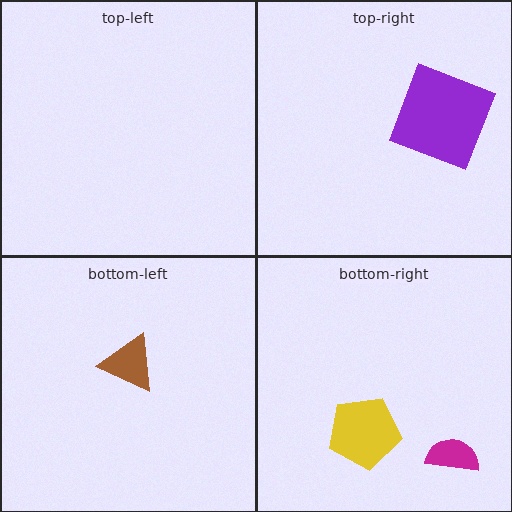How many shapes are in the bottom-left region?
1.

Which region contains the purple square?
The top-right region.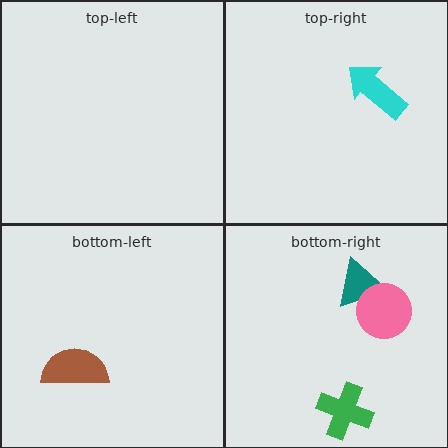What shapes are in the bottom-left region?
The brown semicircle.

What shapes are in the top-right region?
The cyan arrow.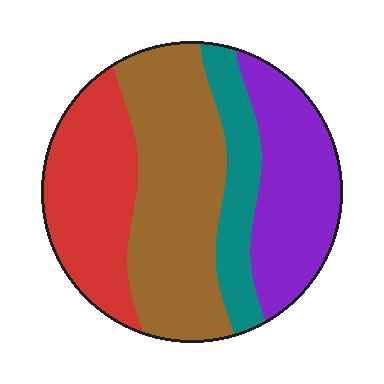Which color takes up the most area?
Brown, at roughly 35%.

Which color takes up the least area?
Teal, at roughly 15%.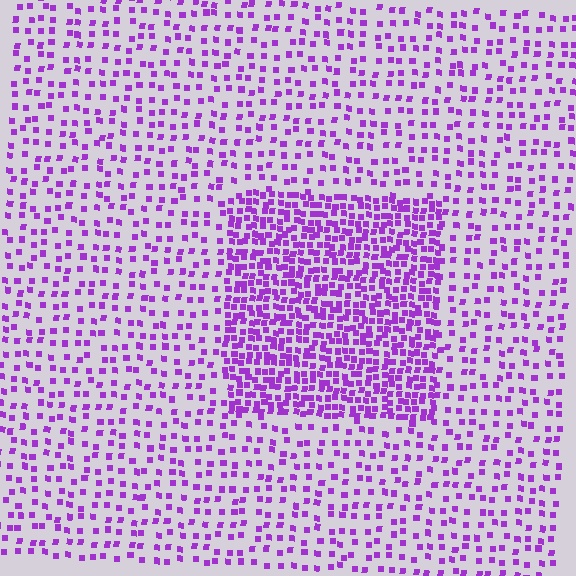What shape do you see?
I see a rectangle.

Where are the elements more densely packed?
The elements are more densely packed inside the rectangle boundary.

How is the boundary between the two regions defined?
The boundary is defined by a change in element density (approximately 2.4x ratio). All elements are the same color, size, and shape.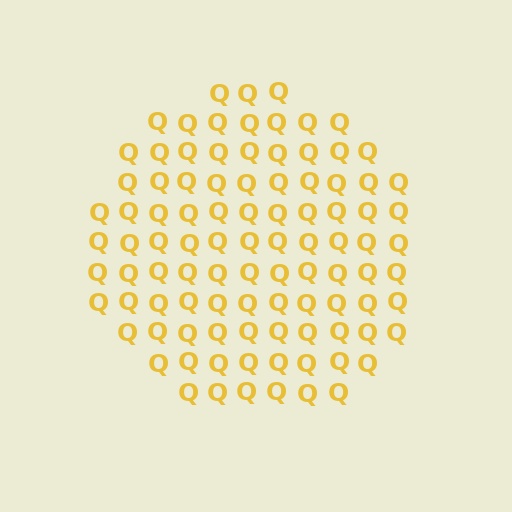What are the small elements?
The small elements are letter Q's.